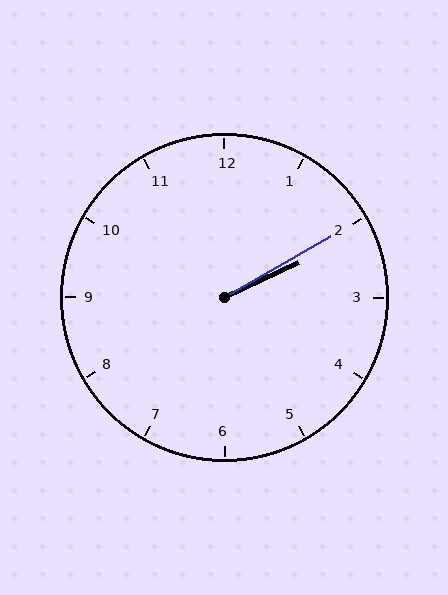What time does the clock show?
2:10.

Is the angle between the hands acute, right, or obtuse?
It is acute.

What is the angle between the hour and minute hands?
Approximately 5 degrees.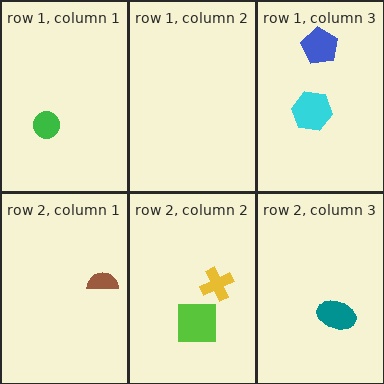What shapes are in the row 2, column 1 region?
The brown semicircle.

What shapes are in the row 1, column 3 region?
The blue pentagon, the cyan hexagon.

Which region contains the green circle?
The row 1, column 1 region.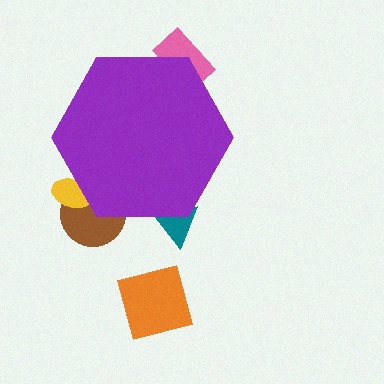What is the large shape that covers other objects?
A purple hexagon.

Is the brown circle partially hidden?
Yes, the brown circle is partially hidden behind the purple hexagon.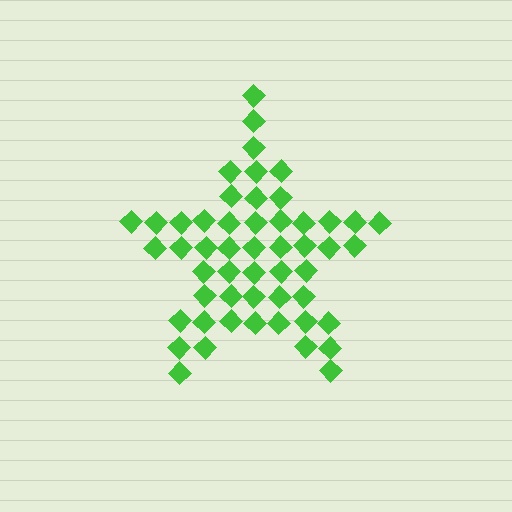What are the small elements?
The small elements are diamonds.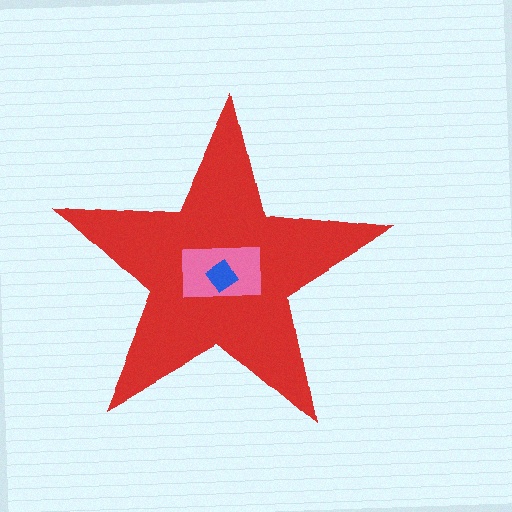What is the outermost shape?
The red star.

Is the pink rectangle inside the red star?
Yes.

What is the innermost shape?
The blue diamond.